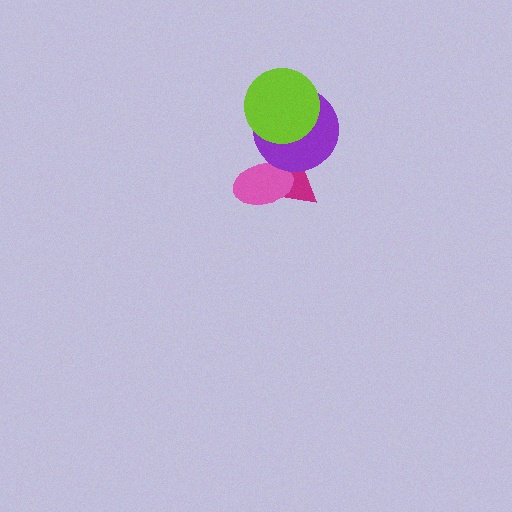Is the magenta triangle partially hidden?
Yes, it is partially covered by another shape.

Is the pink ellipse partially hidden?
Yes, it is partially covered by another shape.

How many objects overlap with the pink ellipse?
2 objects overlap with the pink ellipse.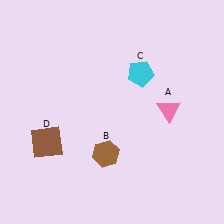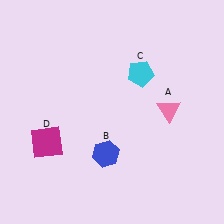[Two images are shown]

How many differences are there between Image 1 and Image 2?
There are 2 differences between the two images.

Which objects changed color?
B changed from brown to blue. D changed from brown to magenta.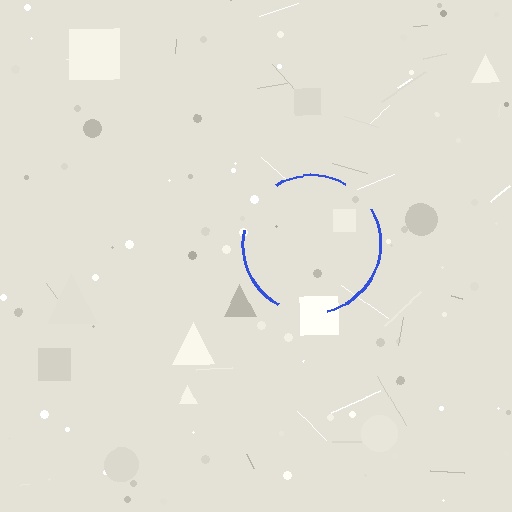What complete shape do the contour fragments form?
The contour fragments form a circle.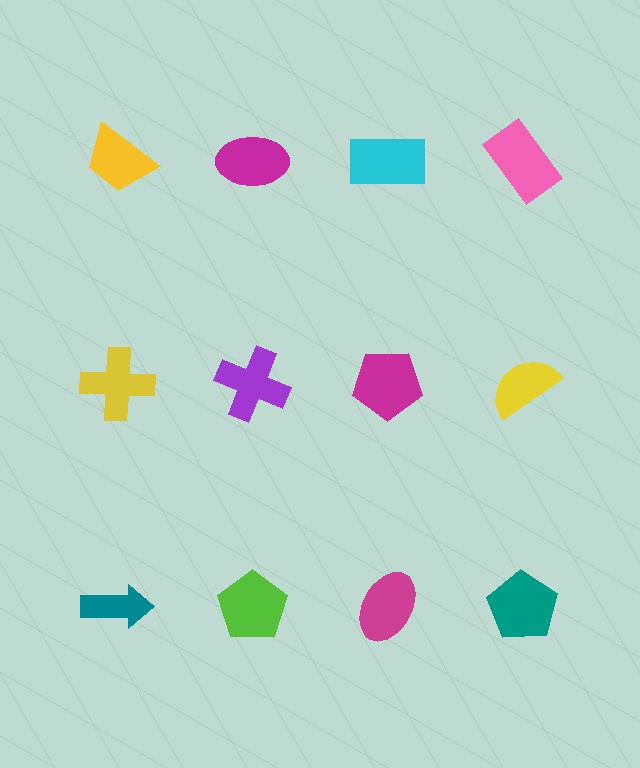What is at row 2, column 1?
A yellow cross.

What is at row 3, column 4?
A teal pentagon.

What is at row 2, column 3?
A magenta pentagon.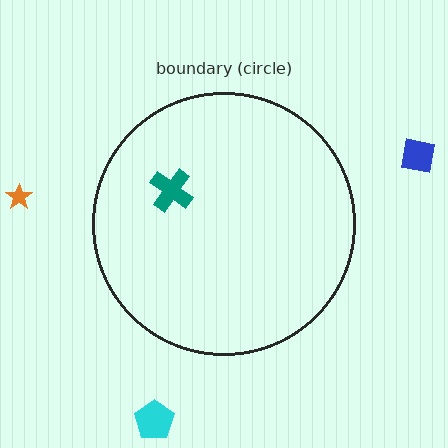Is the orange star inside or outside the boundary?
Outside.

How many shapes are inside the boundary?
1 inside, 3 outside.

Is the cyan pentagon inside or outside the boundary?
Outside.